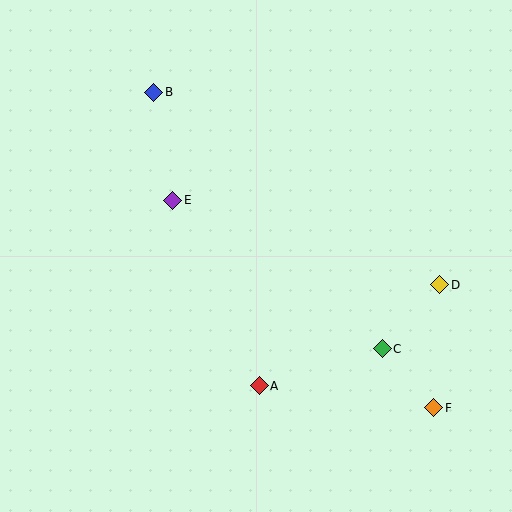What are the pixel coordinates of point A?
Point A is at (259, 386).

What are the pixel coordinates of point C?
Point C is at (382, 349).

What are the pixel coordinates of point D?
Point D is at (440, 285).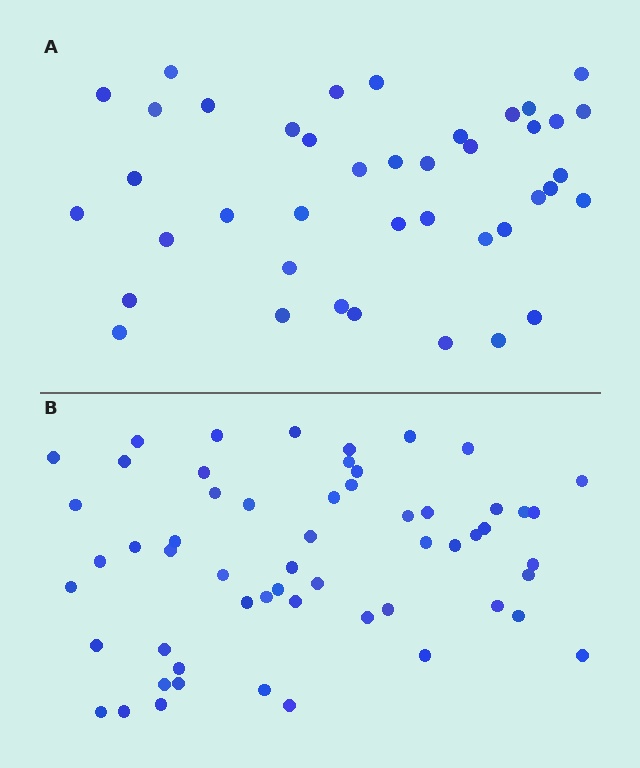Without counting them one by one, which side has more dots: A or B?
Region B (the bottom region) has more dots.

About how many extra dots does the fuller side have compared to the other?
Region B has approximately 15 more dots than region A.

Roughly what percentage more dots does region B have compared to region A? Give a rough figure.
About 40% more.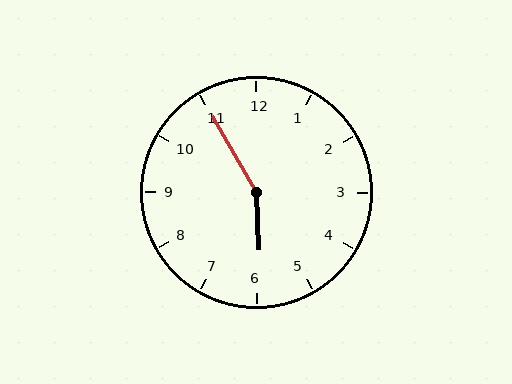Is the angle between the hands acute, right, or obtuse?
It is obtuse.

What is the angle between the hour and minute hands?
Approximately 152 degrees.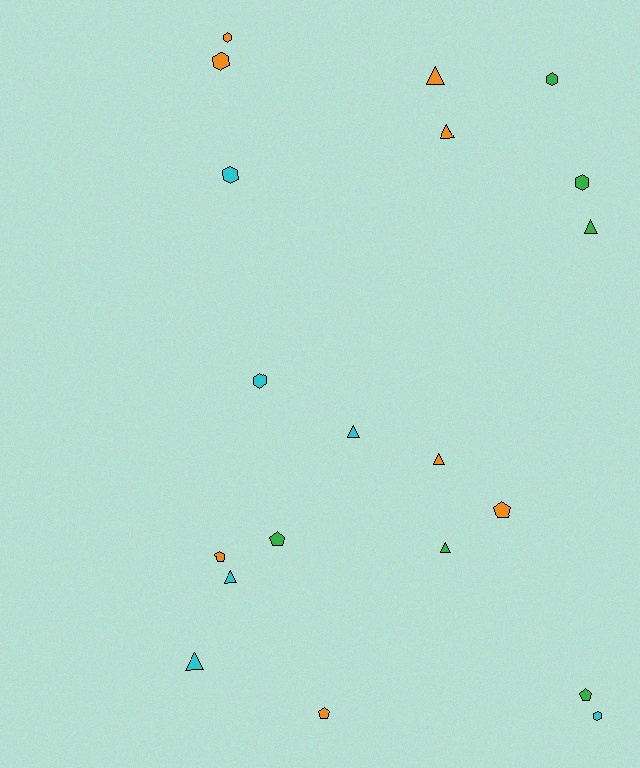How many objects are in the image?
There are 20 objects.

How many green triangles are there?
There are 2 green triangles.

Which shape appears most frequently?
Triangle, with 8 objects.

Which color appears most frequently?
Orange, with 8 objects.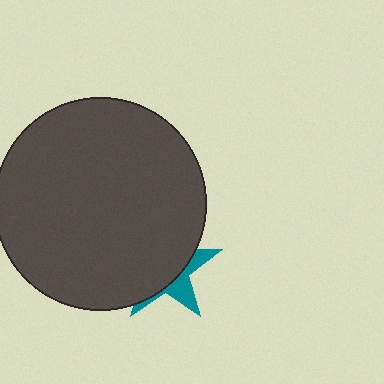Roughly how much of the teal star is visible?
A small part of it is visible (roughly 31%).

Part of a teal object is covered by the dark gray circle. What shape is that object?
It is a star.